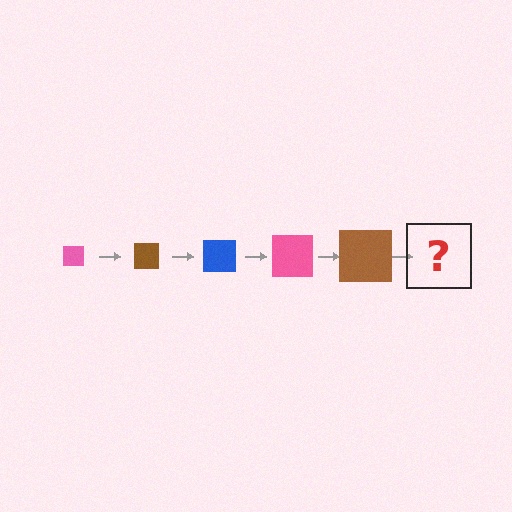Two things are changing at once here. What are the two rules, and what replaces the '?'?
The two rules are that the square grows larger each step and the color cycles through pink, brown, and blue. The '?' should be a blue square, larger than the previous one.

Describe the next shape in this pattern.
It should be a blue square, larger than the previous one.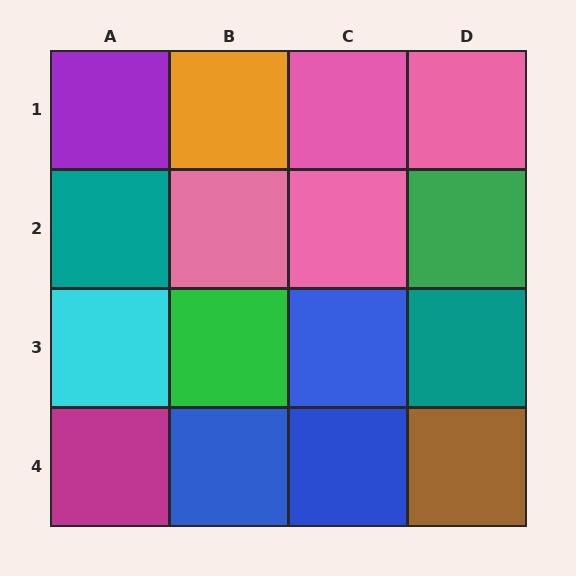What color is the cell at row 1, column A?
Purple.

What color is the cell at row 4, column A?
Magenta.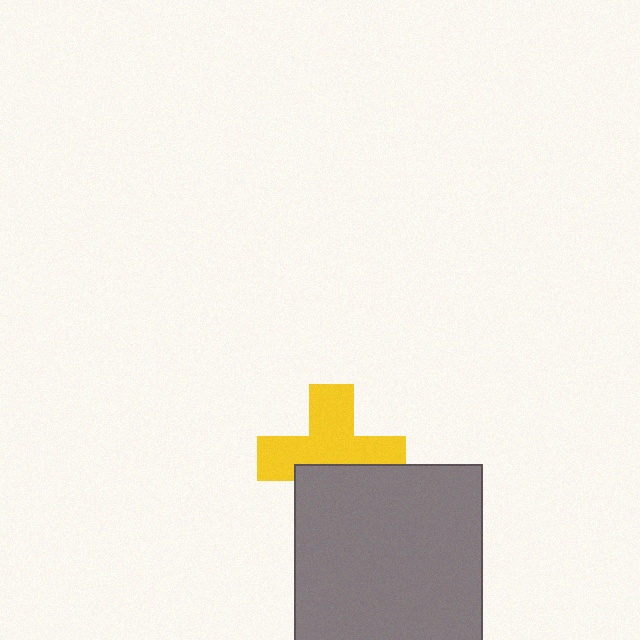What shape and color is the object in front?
The object in front is a gray square.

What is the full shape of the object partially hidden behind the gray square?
The partially hidden object is a yellow cross.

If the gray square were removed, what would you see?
You would see the complete yellow cross.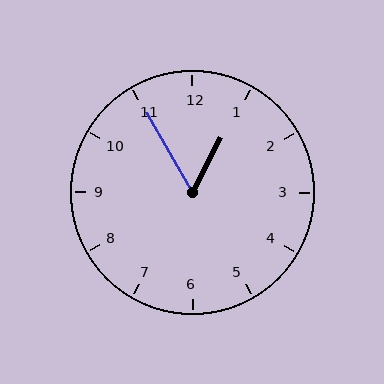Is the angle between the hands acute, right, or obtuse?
It is acute.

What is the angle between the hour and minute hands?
Approximately 58 degrees.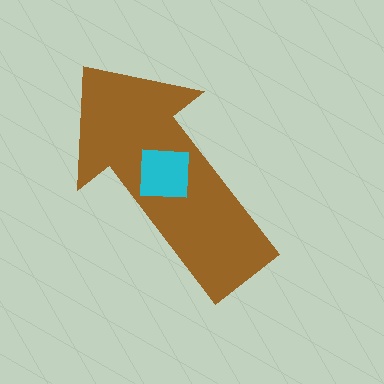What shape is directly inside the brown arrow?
The cyan square.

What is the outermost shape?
The brown arrow.